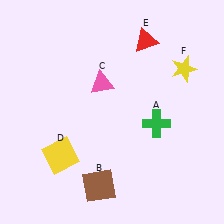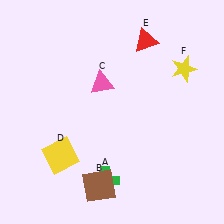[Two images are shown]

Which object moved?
The green cross (A) moved down.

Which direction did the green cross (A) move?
The green cross (A) moved down.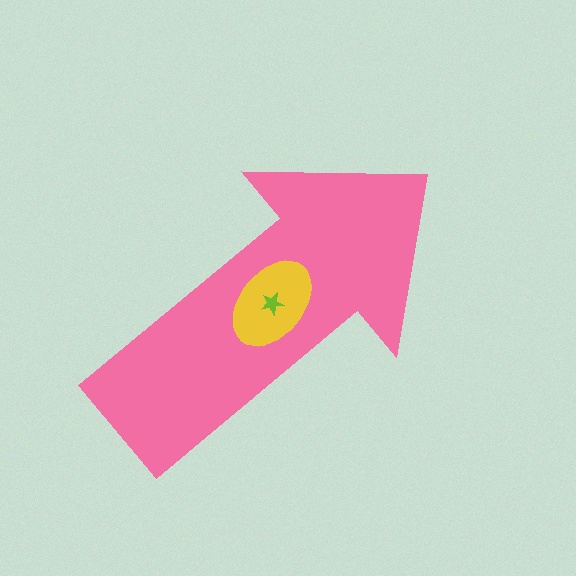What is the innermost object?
The lime star.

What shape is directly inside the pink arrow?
The yellow ellipse.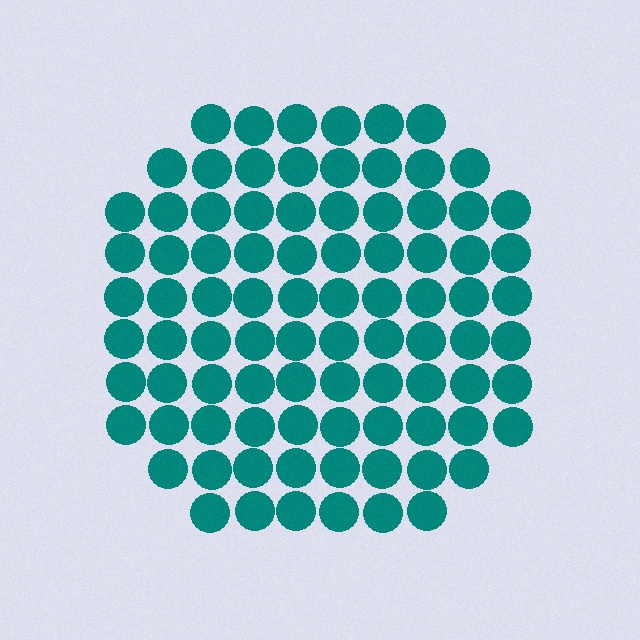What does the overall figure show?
The overall figure shows a circle.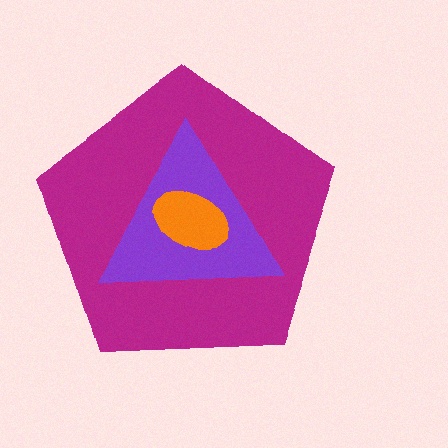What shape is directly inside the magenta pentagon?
The purple triangle.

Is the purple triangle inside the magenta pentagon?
Yes.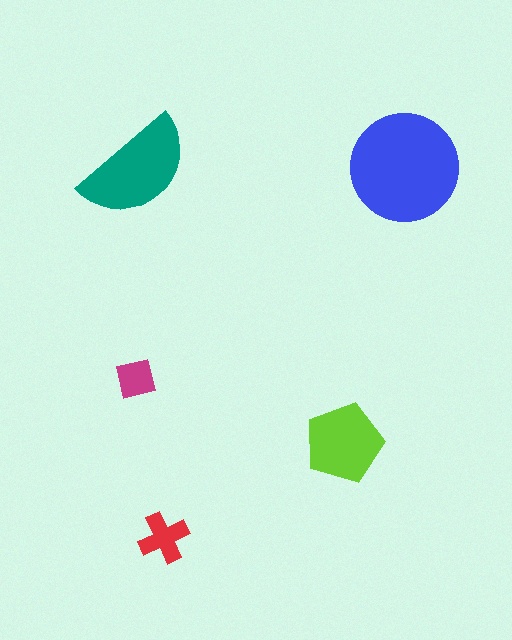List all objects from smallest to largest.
The magenta square, the red cross, the lime pentagon, the teal semicircle, the blue circle.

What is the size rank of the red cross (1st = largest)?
4th.